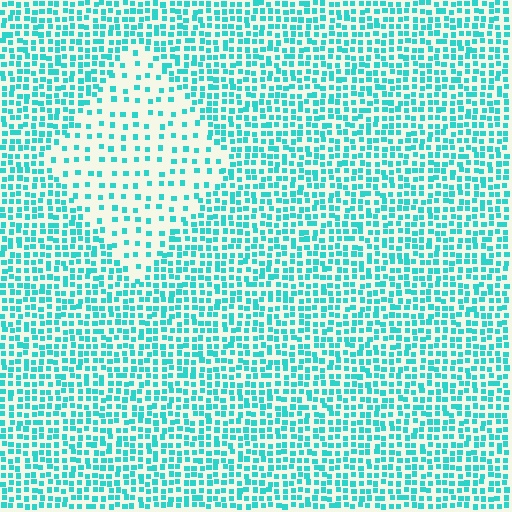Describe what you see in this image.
The image contains small cyan elements arranged at two different densities. A diamond-shaped region is visible where the elements are less densely packed than the surrounding area.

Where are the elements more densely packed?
The elements are more densely packed outside the diamond boundary.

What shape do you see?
I see a diamond.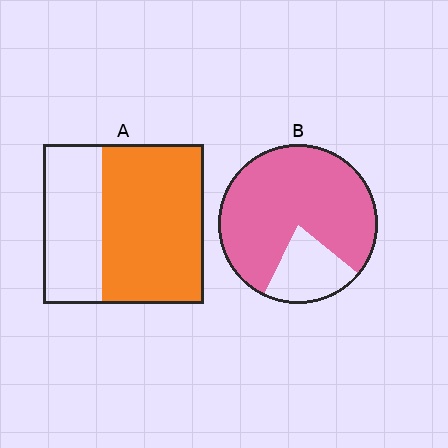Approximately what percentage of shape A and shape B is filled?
A is approximately 65% and B is approximately 80%.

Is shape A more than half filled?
Yes.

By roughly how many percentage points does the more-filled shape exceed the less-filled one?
By roughly 15 percentage points (B over A).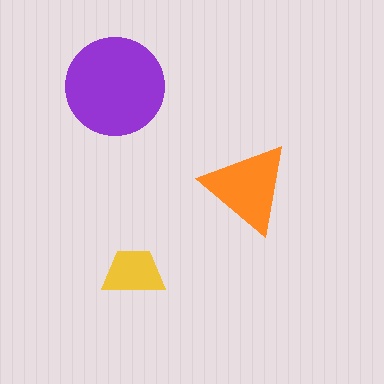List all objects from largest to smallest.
The purple circle, the orange triangle, the yellow trapezoid.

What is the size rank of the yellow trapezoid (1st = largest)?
3rd.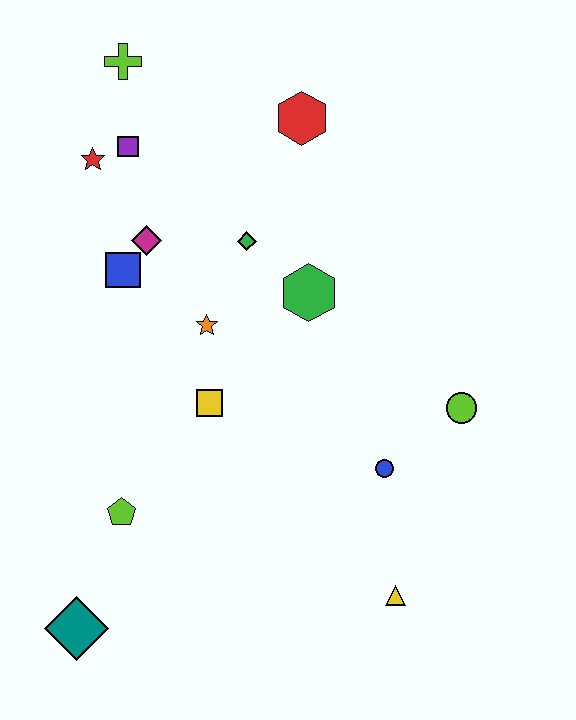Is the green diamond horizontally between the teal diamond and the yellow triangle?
Yes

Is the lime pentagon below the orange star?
Yes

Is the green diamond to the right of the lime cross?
Yes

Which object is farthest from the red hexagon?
The teal diamond is farthest from the red hexagon.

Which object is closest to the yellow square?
The orange star is closest to the yellow square.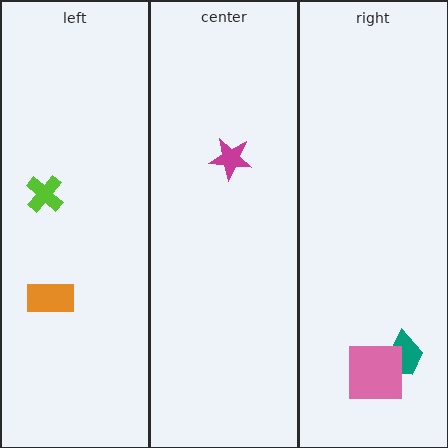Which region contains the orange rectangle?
The left region.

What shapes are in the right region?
The teal trapezoid, the pink square.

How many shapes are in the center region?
1.